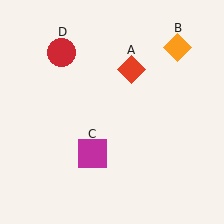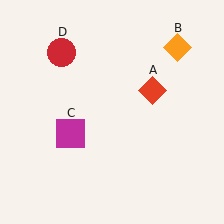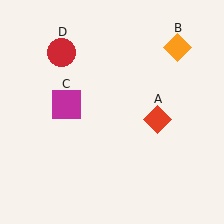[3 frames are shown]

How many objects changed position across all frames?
2 objects changed position: red diamond (object A), magenta square (object C).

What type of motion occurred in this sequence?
The red diamond (object A), magenta square (object C) rotated clockwise around the center of the scene.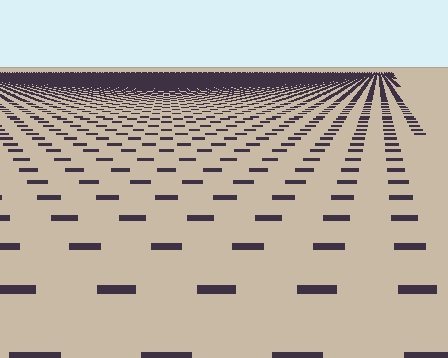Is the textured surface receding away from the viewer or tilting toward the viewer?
The surface is receding away from the viewer. Texture elements get smaller and denser toward the top.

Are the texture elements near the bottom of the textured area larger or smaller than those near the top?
Larger. Near the bottom, elements are closer to the viewer and appear at a bigger on-screen size.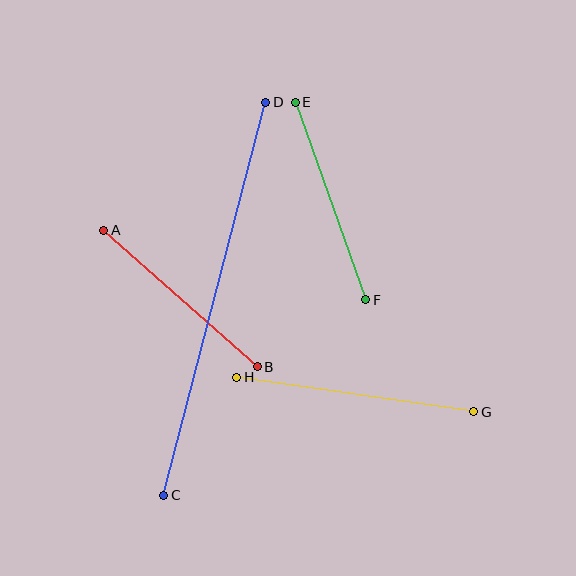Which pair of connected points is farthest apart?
Points C and D are farthest apart.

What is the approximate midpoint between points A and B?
The midpoint is at approximately (181, 299) pixels.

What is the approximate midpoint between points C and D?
The midpoint is at approximately (215, 299) pixels.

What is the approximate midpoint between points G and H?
The midpoint is at approximately (355, 394) pixels.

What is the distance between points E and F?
The distance is approximately 209 pixels.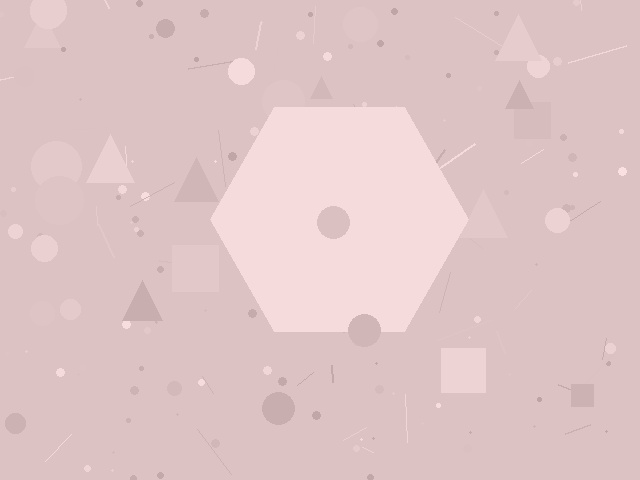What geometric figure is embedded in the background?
A hexagon is embedded in the background.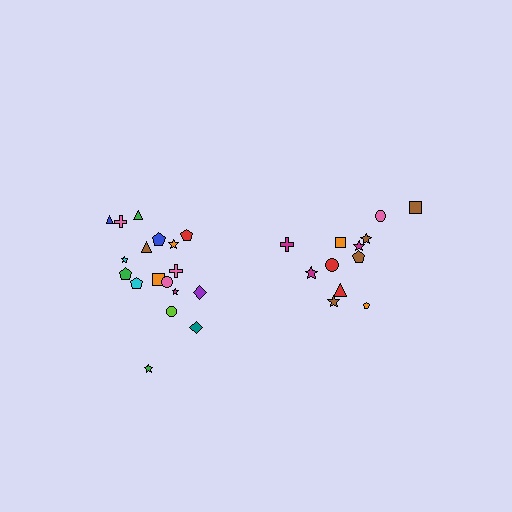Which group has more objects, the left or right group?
The left group.